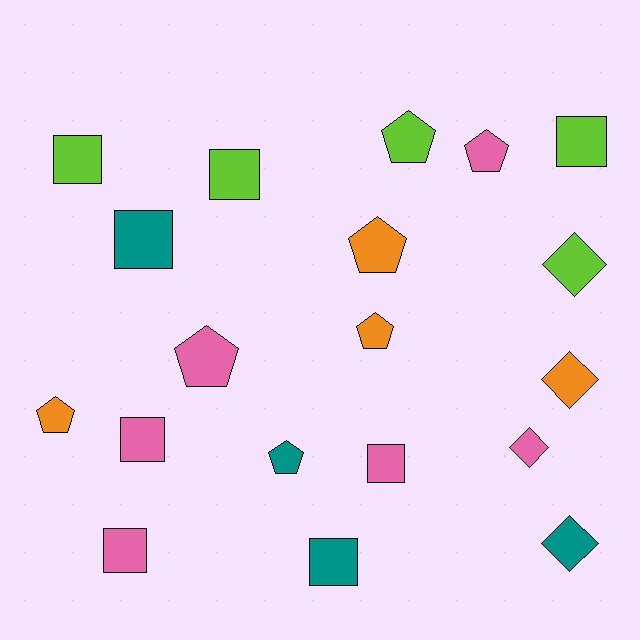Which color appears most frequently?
Pink, with 6 objects.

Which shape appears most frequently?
Square, with 8 objects.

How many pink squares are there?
There are 3 pink squares.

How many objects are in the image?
There are 19 objects.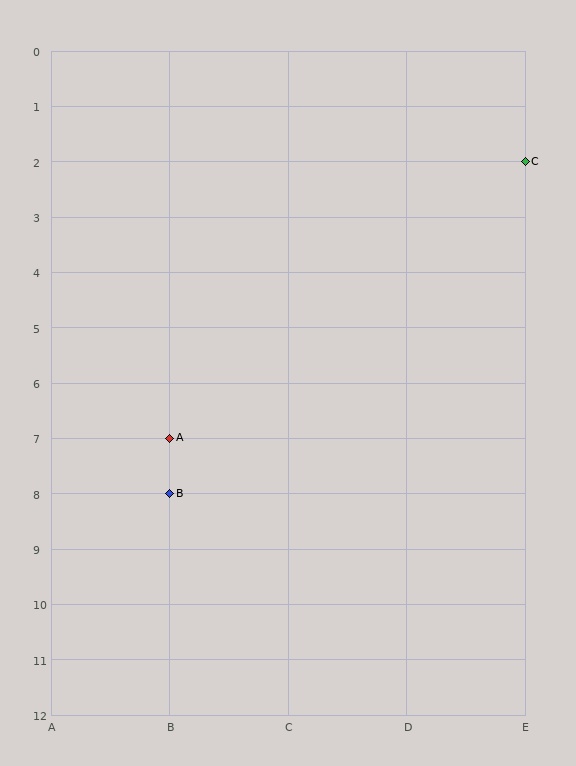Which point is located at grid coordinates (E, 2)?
Point C is at (E, 2).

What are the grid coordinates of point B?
Point B is at grid coordinates (B, 8).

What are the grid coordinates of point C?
Point C is at grid coordinates (E, 2).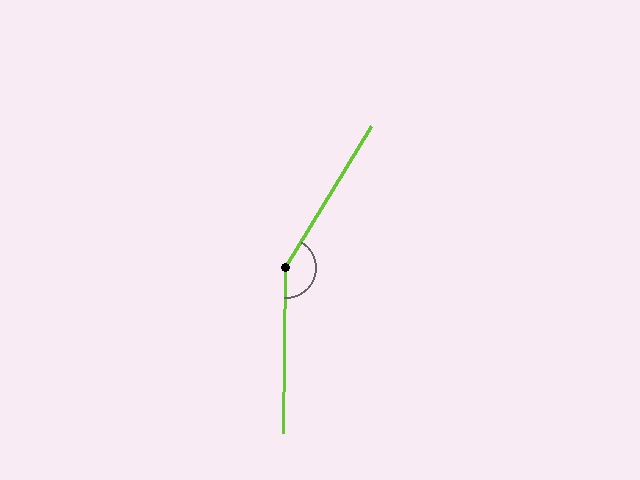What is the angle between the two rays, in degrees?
Approximately 149 degrees.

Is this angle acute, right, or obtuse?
It is obtuse.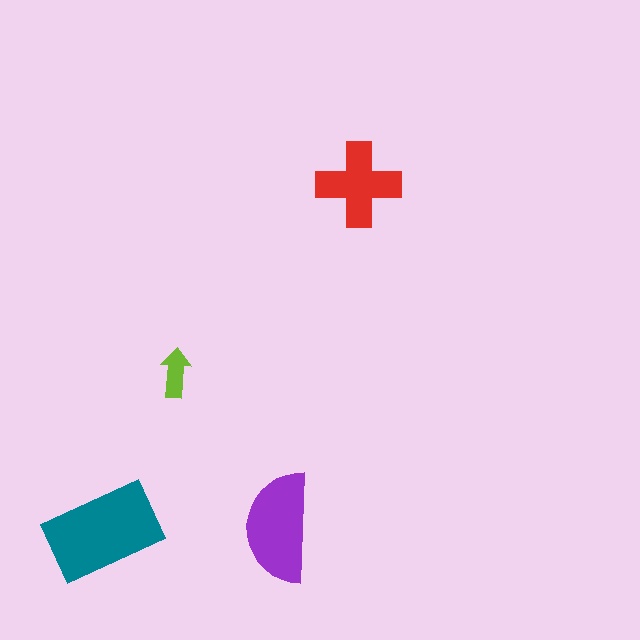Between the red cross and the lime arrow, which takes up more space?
The red cross.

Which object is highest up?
The red cross is topmost.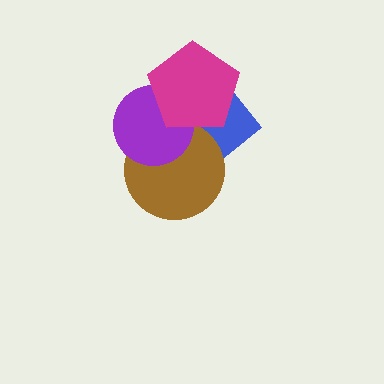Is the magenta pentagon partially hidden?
No, no other shape covers it.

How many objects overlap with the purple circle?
3 objects overlap with the purple circle.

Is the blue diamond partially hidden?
Yes, it is partially covered by another shape.